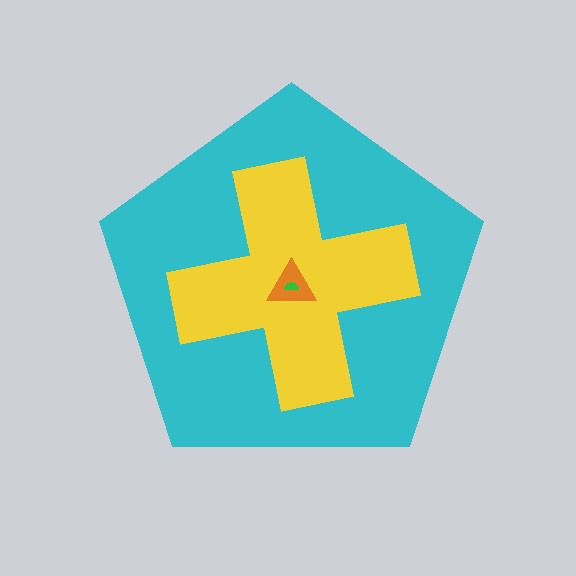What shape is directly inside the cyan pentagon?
The yellow cross.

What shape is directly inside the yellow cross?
The orange triangle.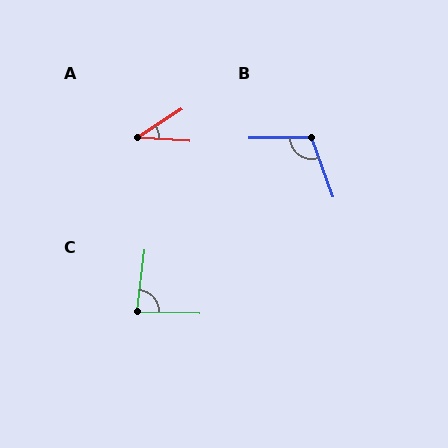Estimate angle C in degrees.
Approximately 84 degrees.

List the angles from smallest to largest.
A (36°), C (84°), B (109°).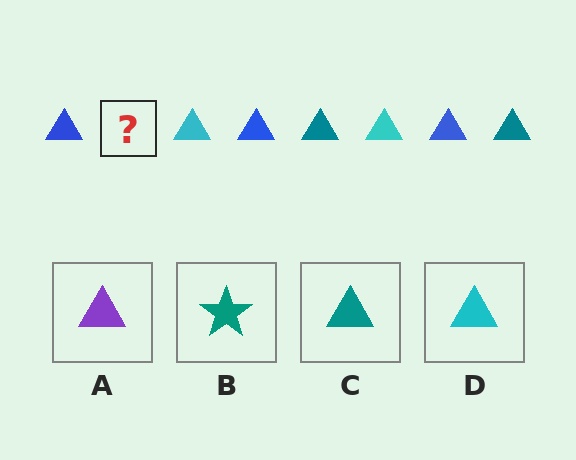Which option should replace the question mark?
Option C.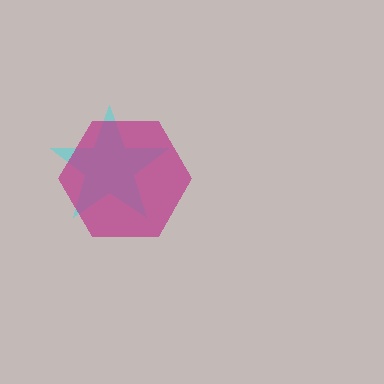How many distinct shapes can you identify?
There are 2 distinct shapes: a cyan star, a magenta hexagon.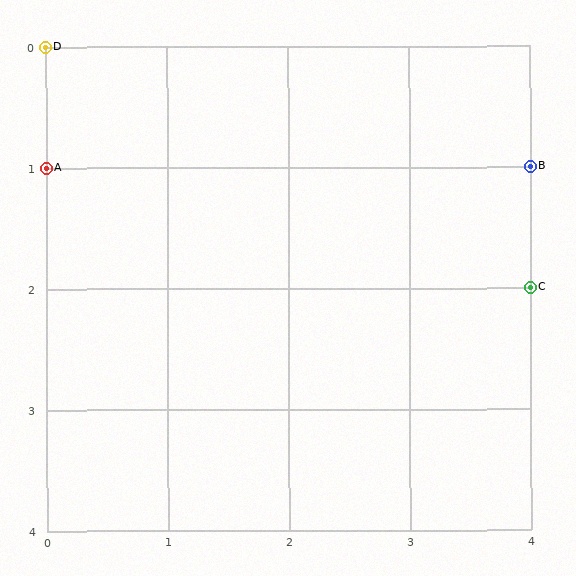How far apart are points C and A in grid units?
Points C and A are 4 columns and 1 row apart (about 4.1 grid units diagonally).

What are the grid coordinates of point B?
Point B is at grid coordinates (4, 1).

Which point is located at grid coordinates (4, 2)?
Point C is at (4, 2).